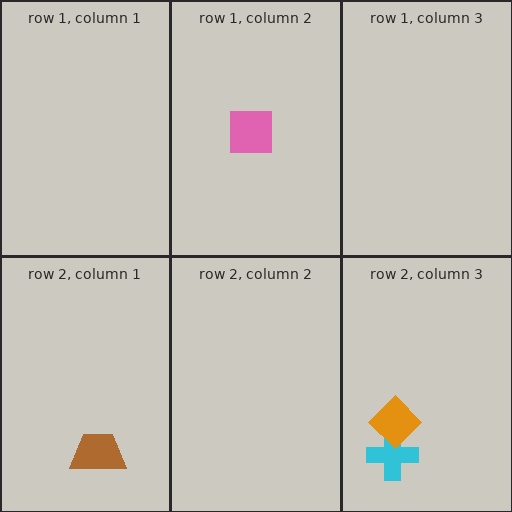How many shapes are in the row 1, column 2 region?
1.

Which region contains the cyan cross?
The row 2, column 3 region.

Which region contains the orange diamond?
The row 2, column 3 region.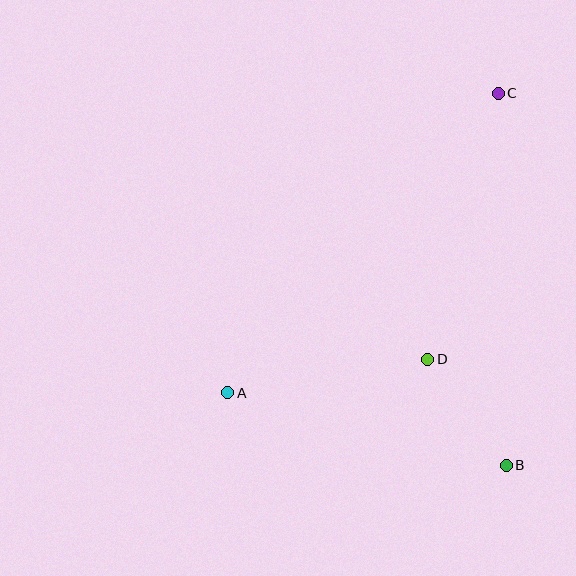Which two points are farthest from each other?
Points A and C are farthest from each other.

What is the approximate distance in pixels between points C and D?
The distance between C and D is approximately 275 pixels.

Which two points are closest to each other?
Points B and D are closest to each other.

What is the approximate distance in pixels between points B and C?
The distance between B and C is approximately 372 pixels.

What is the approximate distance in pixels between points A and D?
The distance between A and D is approximately 203 pixels.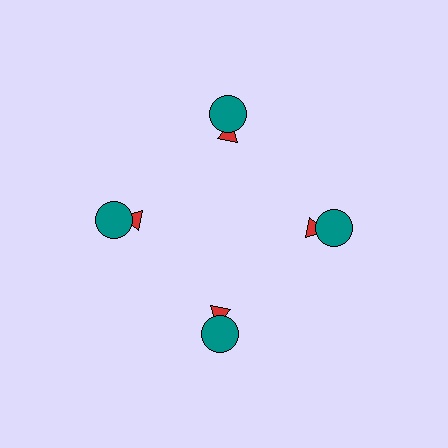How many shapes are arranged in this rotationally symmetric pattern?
There are 8 shapes, arranged in 4 groups of 2.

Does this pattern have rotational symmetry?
Yes, this pattern has 4-fold rotational symmetry. It looks the same after rotating 90 degrees around the center.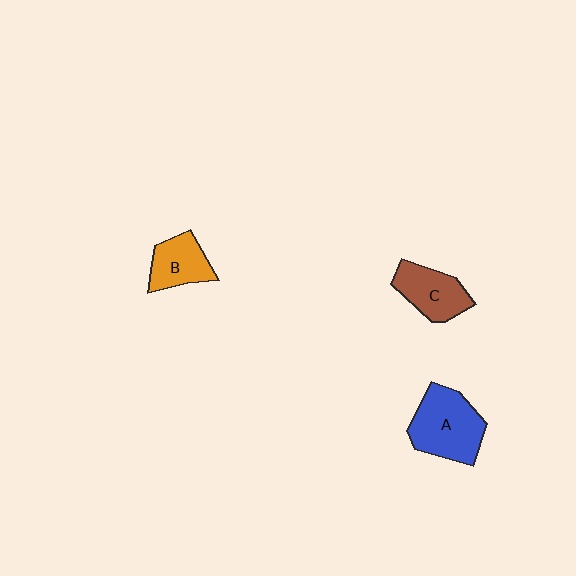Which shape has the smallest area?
Shape B (orange).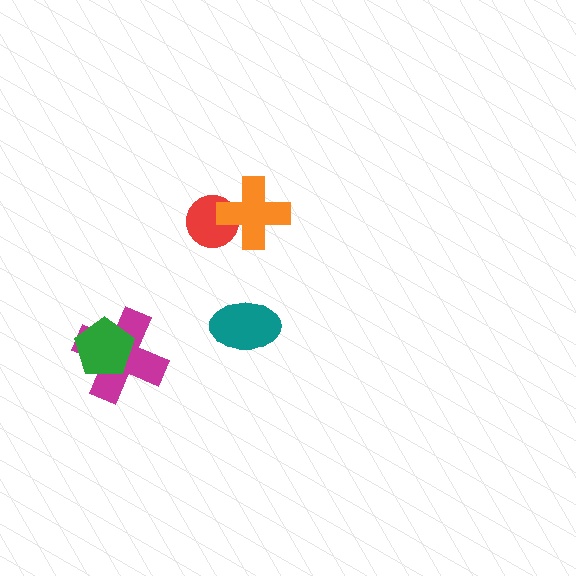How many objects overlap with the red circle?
1 object overlaps with the red circle.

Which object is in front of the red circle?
The orange cross is in front of the red circle.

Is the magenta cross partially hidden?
Yes, it is partially covered by another shape.